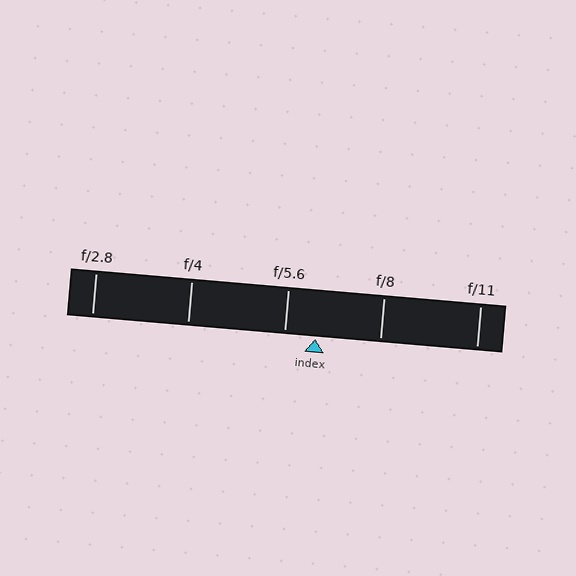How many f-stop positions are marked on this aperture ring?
There are 5 f-stop positions marked.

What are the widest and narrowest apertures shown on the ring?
The widest aperture shown is f/2.8 and the narrowest is f/11.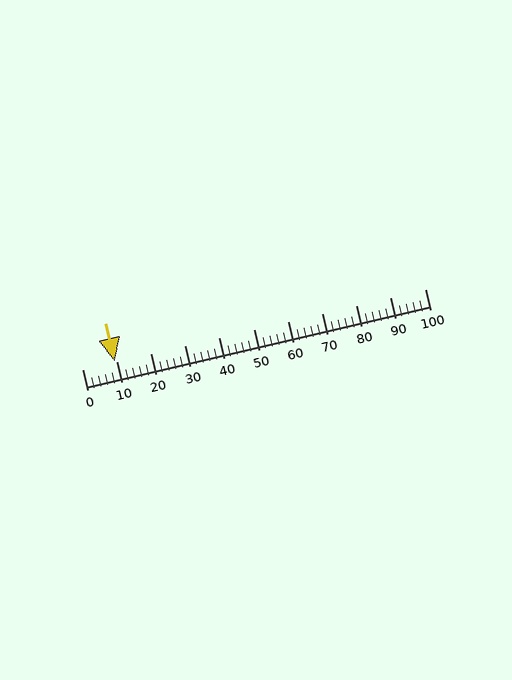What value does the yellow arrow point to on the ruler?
The yellow arrow points to approximately 10.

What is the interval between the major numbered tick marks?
The major tick marks are spaced 10 units apart.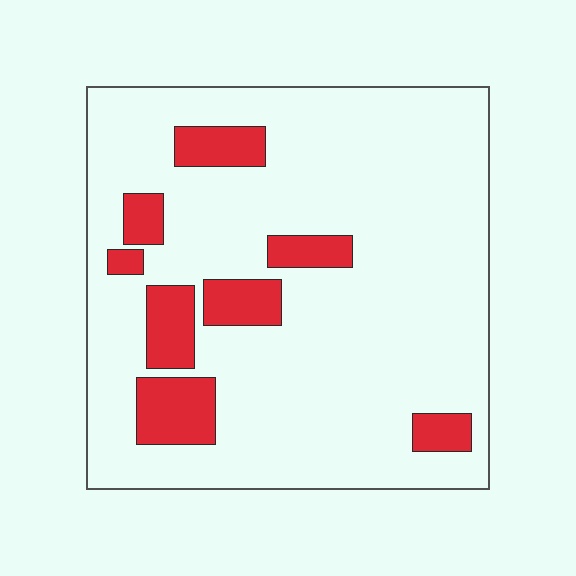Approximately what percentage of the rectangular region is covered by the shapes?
Approximately 15%.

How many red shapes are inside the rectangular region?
8.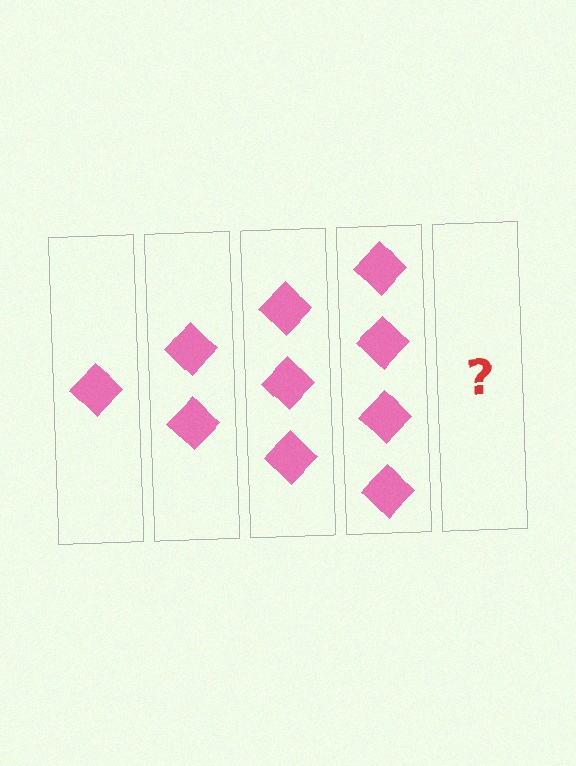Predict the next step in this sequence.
The next step is 5 diamonds.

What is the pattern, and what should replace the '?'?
The pattern is that each step adds one more diamond. The '?' should be 5 diamonds.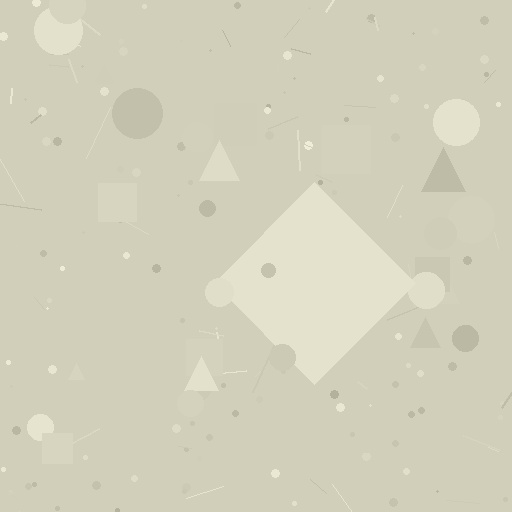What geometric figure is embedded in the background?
A diamond is embedded in the background.